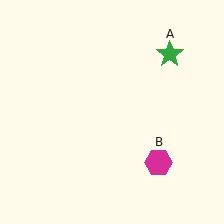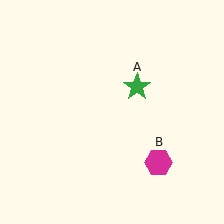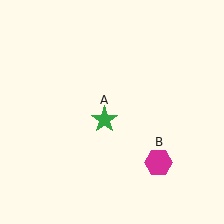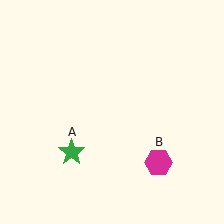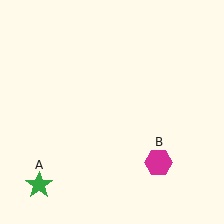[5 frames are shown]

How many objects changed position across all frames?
1 object changed position: green star (object A).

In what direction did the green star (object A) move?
The green star (object A) moved down and to the left.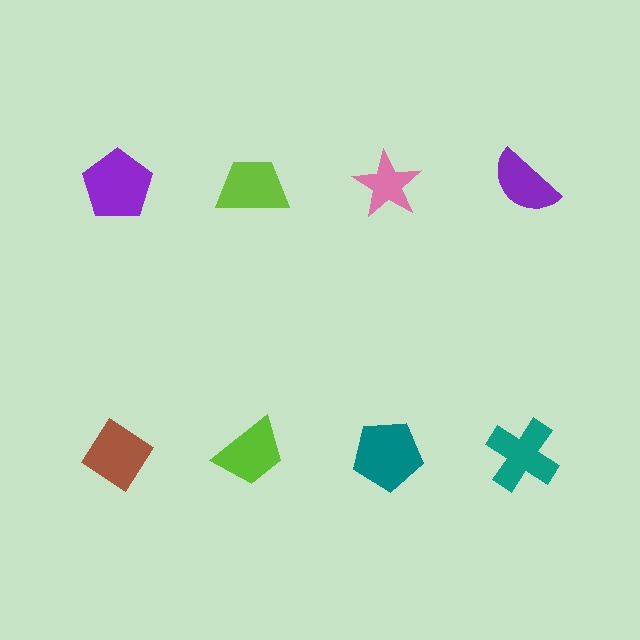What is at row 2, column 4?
A teal cross.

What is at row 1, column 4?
A purple semicircle.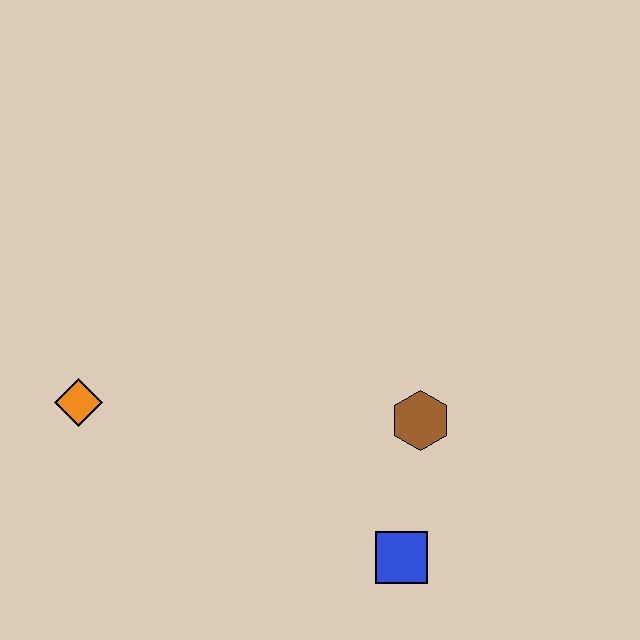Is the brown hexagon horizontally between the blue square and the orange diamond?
No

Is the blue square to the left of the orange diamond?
No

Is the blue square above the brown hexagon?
No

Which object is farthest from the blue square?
The orange diamond is farthest from the blue square.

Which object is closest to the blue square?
The brown hexagon is closest to the blue square.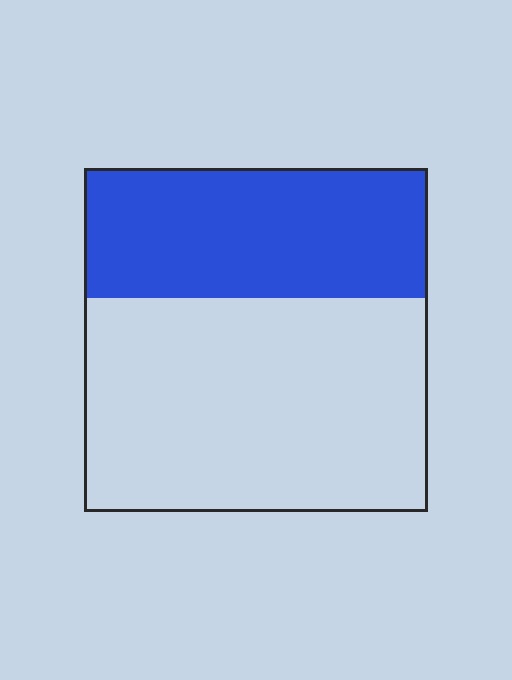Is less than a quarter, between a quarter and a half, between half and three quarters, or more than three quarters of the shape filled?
Between a quarter and a half.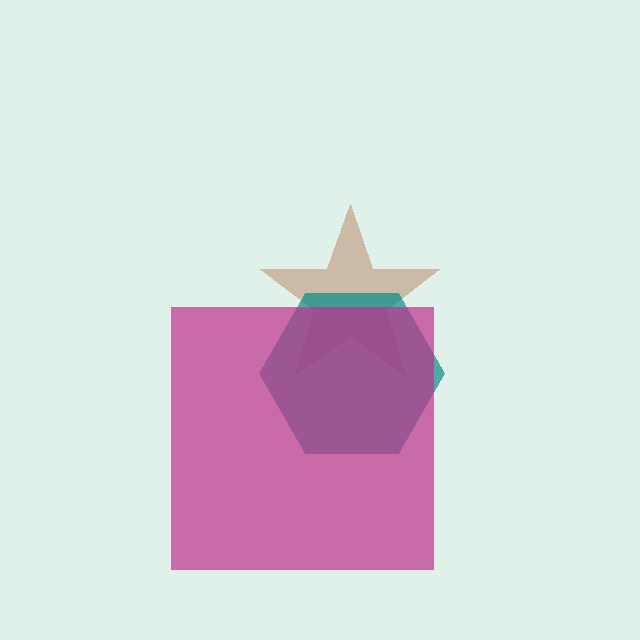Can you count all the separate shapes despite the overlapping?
Yes, there are 3 separate shapes.